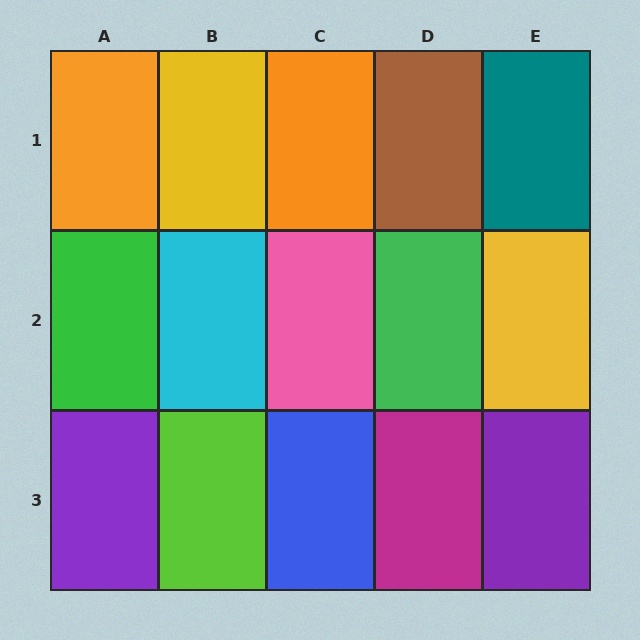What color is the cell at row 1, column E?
Teal.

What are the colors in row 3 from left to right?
Purple, lime, blue, magenta, purple.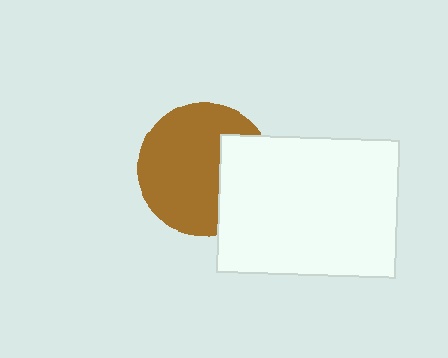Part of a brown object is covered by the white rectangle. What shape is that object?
It is a circle.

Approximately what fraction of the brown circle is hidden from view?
Roughly 30% of the brown circle is hidden behind the white rectangle.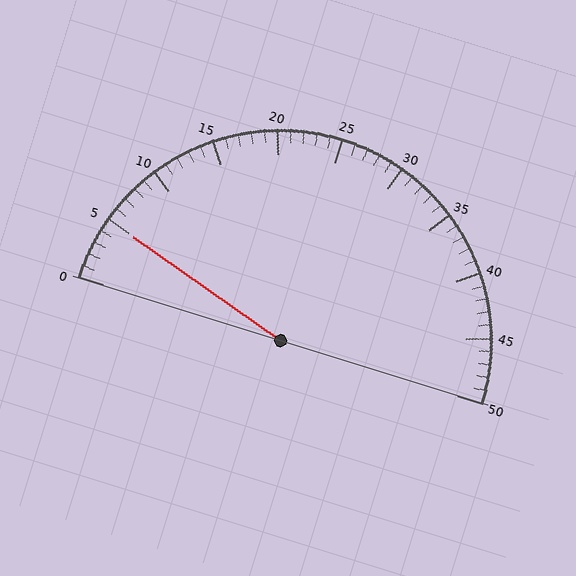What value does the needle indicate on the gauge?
The needle indicates approximately 5.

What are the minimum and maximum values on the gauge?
The gauge ranges from 0 to 50.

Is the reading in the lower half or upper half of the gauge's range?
The reading is in the lower half of the range (0 to 50).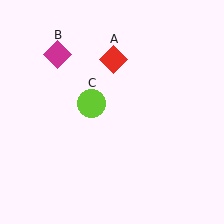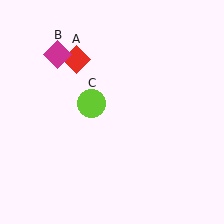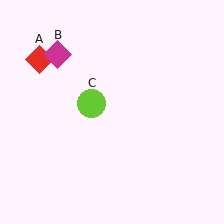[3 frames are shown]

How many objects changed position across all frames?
1 object changed position: red diamond (object A).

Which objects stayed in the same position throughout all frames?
Magenta diamond (object B) and lime circle (object C) remained stationary.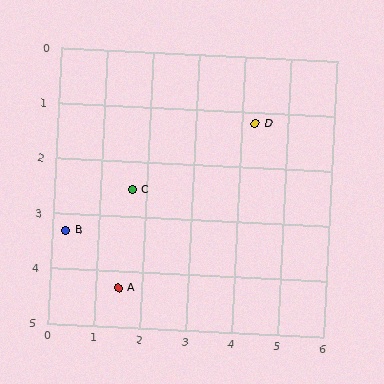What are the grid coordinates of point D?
Point D is at approximately (4.3, 1.2).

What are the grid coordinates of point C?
Point C is at approximately (1.7, 2.5).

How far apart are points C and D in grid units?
Points C and D are about 2.9 grid units apart.